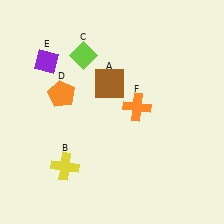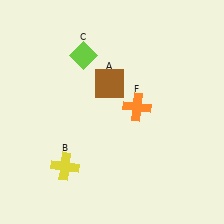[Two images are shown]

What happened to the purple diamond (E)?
The purple diamond (E) was removed in Image 2. It was in the top-left area of Image 1.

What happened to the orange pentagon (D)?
The orange pentagon (D) was removed in Image 2. It was in the top-left area of Image 1.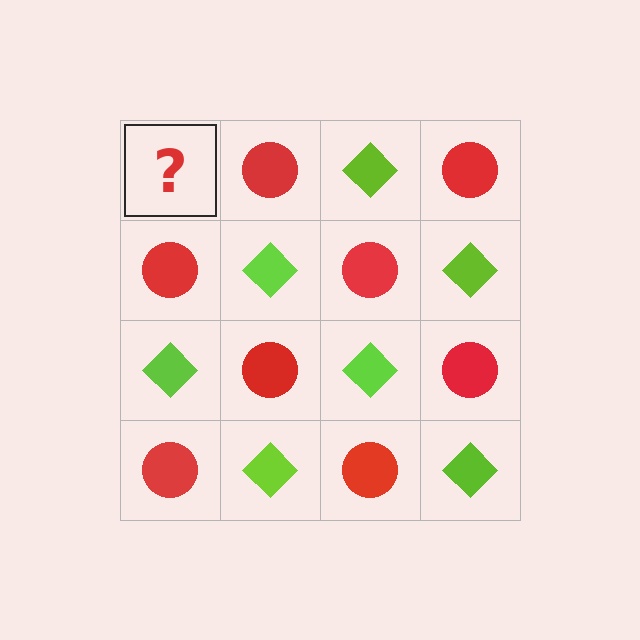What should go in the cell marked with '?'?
The missing cell should contain a lime diamond.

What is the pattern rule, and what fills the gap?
The rule is that it alternates lime diamond and red circle in a checkerboard pattern. The gap should be filled with a lime diamond.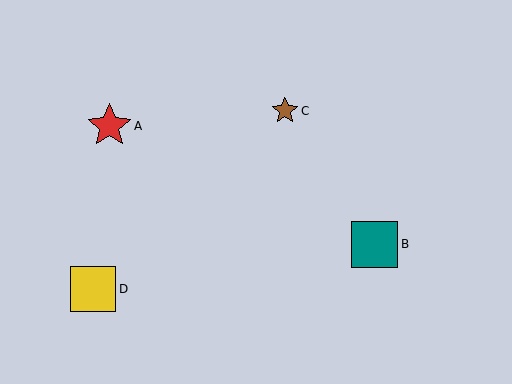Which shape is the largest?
The teal square (labeled B) is the largest.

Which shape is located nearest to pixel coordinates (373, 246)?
The teal square (labeled B) at (375, 244) is nearest to that location.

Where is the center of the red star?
The center of the red star is at (109, 126).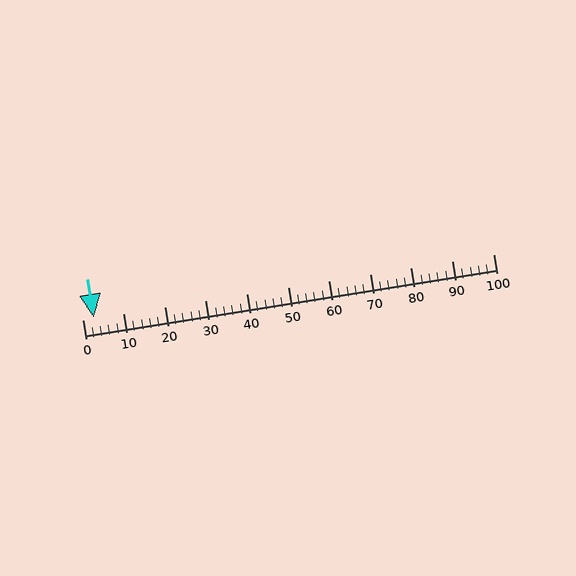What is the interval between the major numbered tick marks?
The major tick marks are spaced 10 units apart.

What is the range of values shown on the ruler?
The ruler shows values from 0 to 100.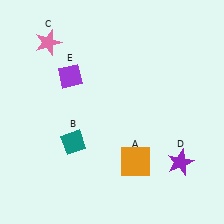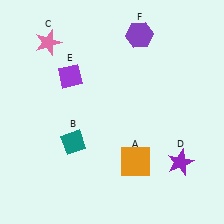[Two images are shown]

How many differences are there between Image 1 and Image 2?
There is 1 difference between the two images.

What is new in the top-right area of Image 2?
A purple hexagon (F) was added in the top-right area of Image 2.